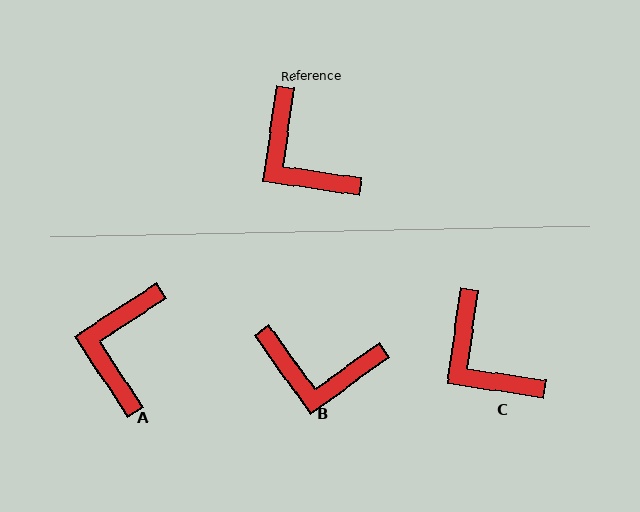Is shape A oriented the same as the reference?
No, it is off by about 49 degrees.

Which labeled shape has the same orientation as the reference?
C.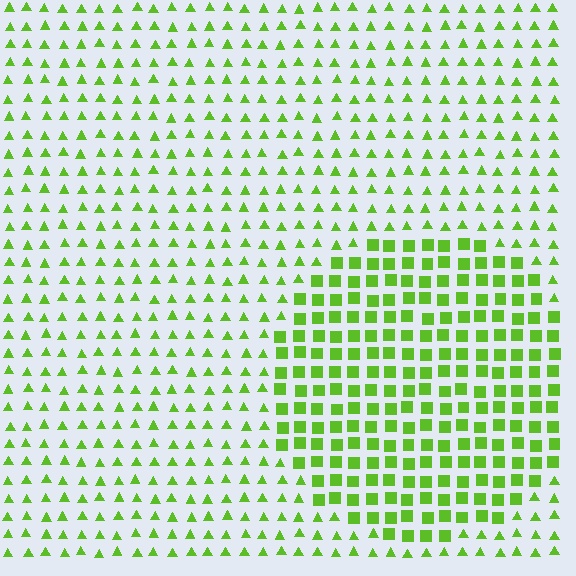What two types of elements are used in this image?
The image uses squares inside the circle region and triangles outside it.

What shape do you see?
I see a circle.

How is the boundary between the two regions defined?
The boundary is defined by a change in element shape: squares inside vs. triangles outside. All elements share the same color and spacing.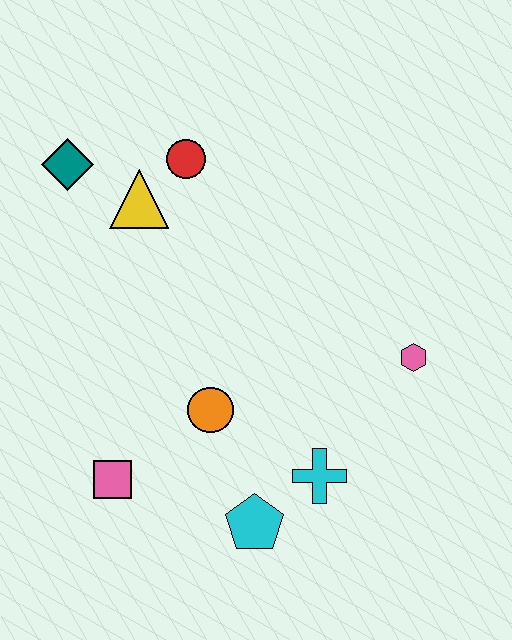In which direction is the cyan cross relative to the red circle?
The cyan cross is below the red circle.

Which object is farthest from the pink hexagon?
The teal diamond is farthest from the pink hexagon.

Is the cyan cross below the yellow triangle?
Yes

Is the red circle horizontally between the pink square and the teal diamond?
No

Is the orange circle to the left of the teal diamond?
No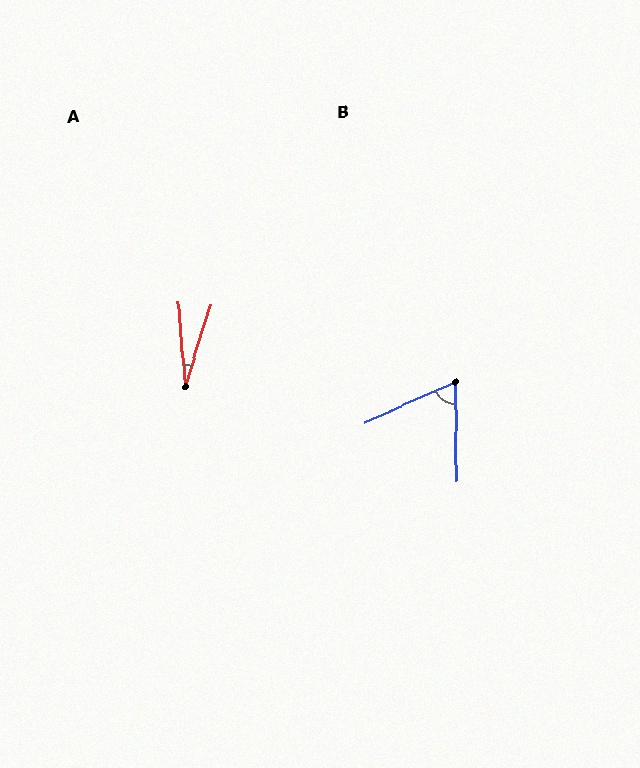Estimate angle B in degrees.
Approximately 66 degrees.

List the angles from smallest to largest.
A (22°), B (66°).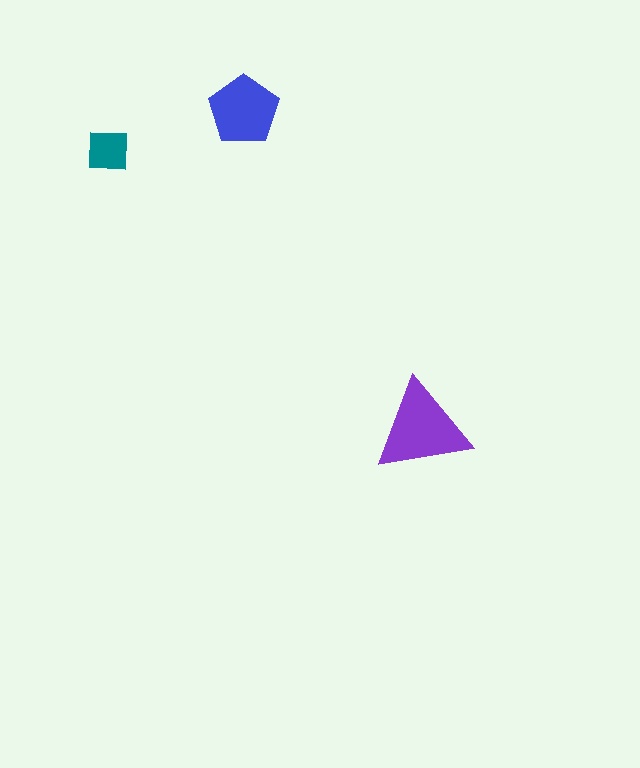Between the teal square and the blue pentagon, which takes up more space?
The blue pentagon.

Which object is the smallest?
The teal square.